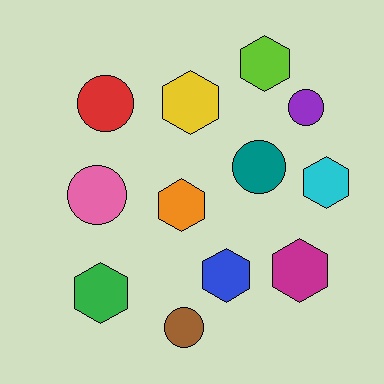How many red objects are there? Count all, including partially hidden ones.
There is 1 red object.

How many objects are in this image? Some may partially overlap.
There are 12 objects.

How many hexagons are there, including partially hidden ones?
There are 7 hexagons.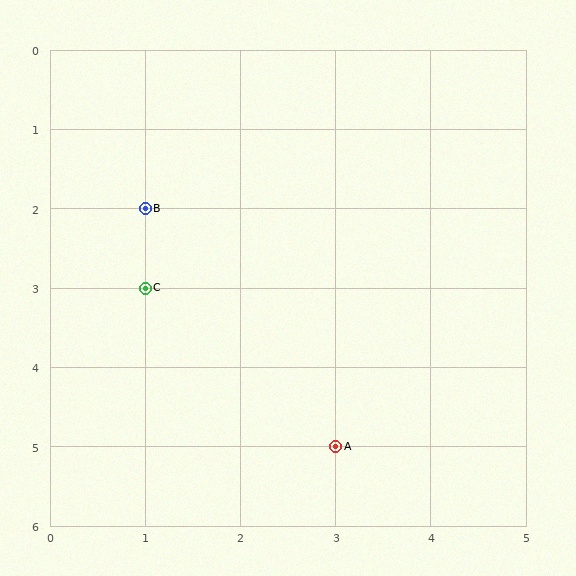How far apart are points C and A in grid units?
Points C and A are 2 columns and 2 rows apart (about 2.8 grid units diagonally).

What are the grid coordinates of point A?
Point A is at grid coordinates (3, 5).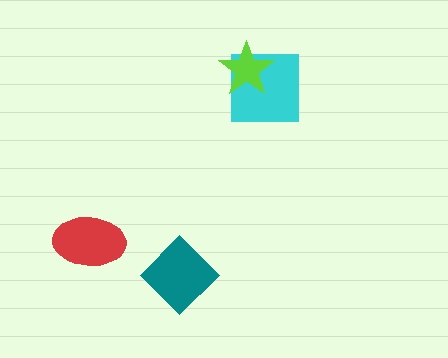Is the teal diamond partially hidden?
No, no other shape covers it.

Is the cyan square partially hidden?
Yes, it is partially covered by another shape.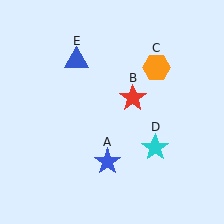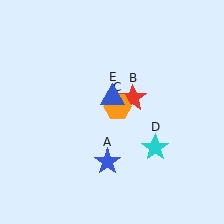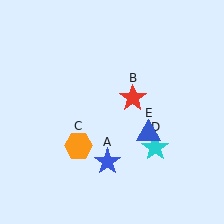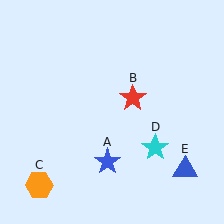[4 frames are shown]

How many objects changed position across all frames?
2 objects changed position: orange hexagon (object C), blue triangle (object E).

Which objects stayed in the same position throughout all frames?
Blue star (object A) and red star (object B) and cyan star (object D) remained stationary.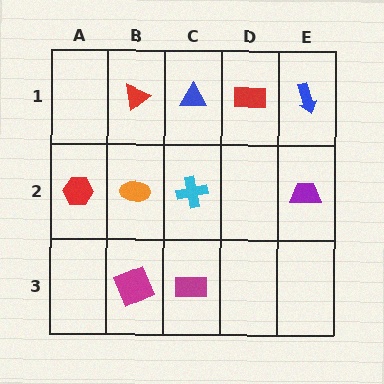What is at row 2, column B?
An orange ellipse.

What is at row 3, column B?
A magenta square.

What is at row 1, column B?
A red triangle.